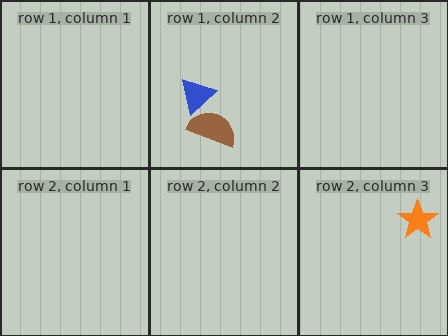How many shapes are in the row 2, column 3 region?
1.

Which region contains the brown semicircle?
The row 1, column 2 region.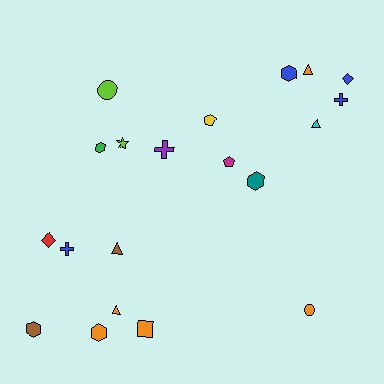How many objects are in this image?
There are 20 objects.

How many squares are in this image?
There is 1 square.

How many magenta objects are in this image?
There is 1 magenta object.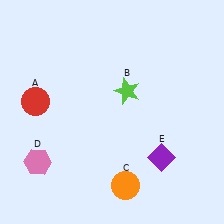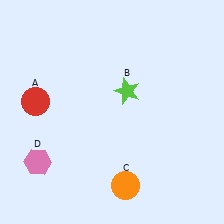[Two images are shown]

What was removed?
The purple diamond (E) was removed in Image 2.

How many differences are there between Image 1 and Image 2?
There is 1 difference between the two images.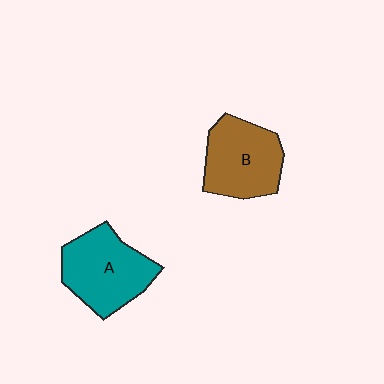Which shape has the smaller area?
Shape B (brown).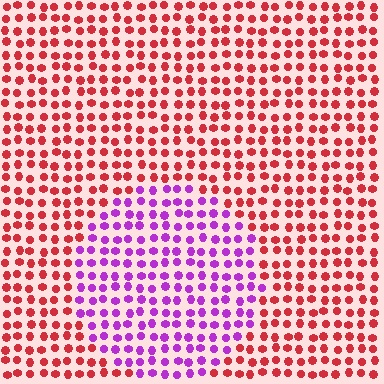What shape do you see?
I see a circle.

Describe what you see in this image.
The image is filled with small red elements in a uniform arrangement. A circle-shaped region is visible where the elements are tinted to a slightly different hue, forming a subtle color boundary.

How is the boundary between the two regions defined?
The boundary is defined purely by a slight shift in hue (about 65 degrees). Spacing, size, and orientation are identical on both sides.